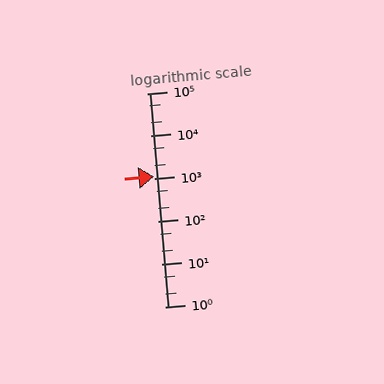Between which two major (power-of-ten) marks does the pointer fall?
The pointer is between 1000 and 10000.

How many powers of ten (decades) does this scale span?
The scale spans 5 decades, from 1 to 100000.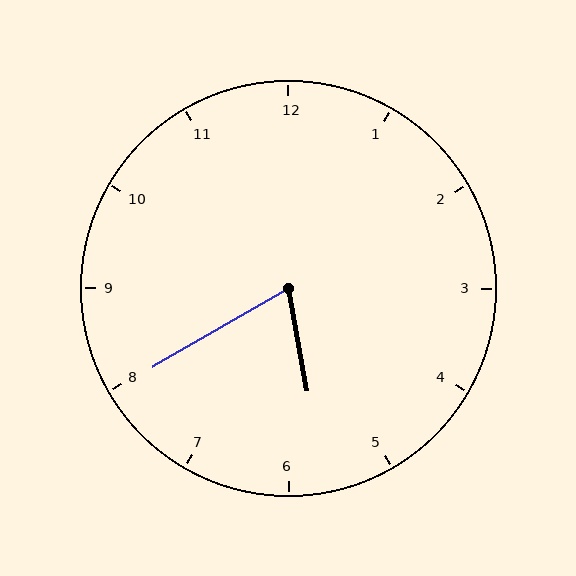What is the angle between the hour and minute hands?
Approximately 70 degrees.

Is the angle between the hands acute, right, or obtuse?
It is acute.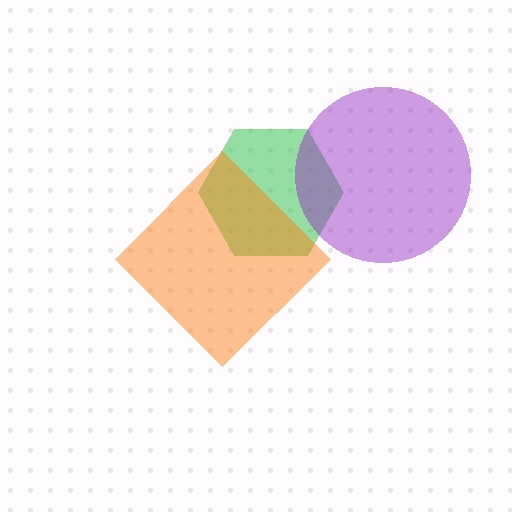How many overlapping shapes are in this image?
There are 3 overlapping shapes in the image.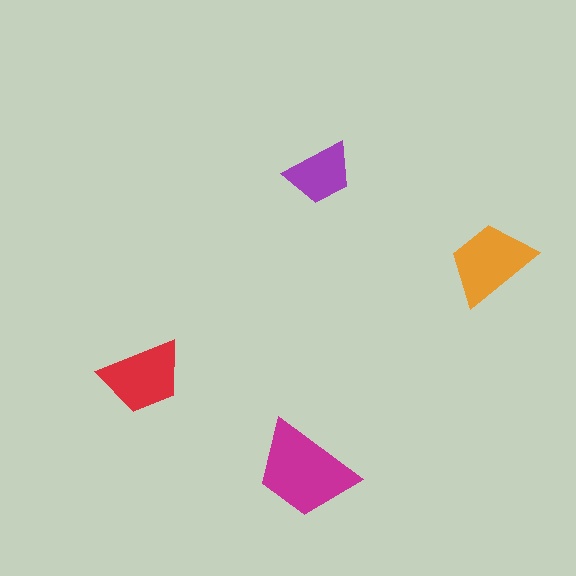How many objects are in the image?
There are 4 objects in the image.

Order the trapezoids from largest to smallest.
the magenta one, the orange one, the red one, the purple one.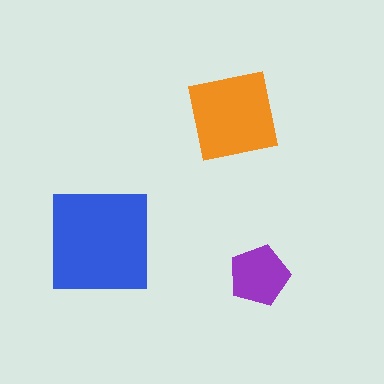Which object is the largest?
The blue square.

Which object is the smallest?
The purple pentagon.